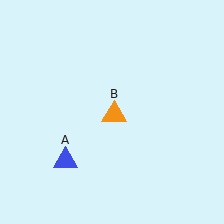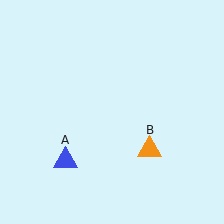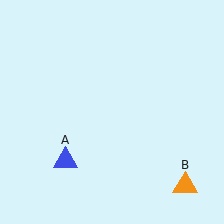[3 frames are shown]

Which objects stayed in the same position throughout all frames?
Blue triangle (object A) remained stationary.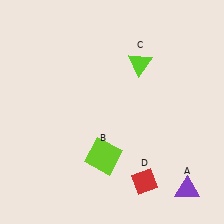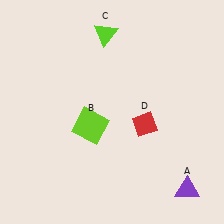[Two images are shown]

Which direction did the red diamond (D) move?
The red diamond (D) moved up.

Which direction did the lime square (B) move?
The lime square (B) moved up.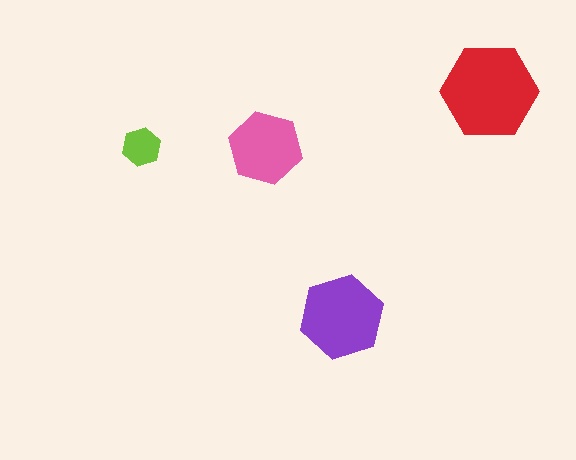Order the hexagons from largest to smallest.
the red one, the purple one, the pink one, the lime one.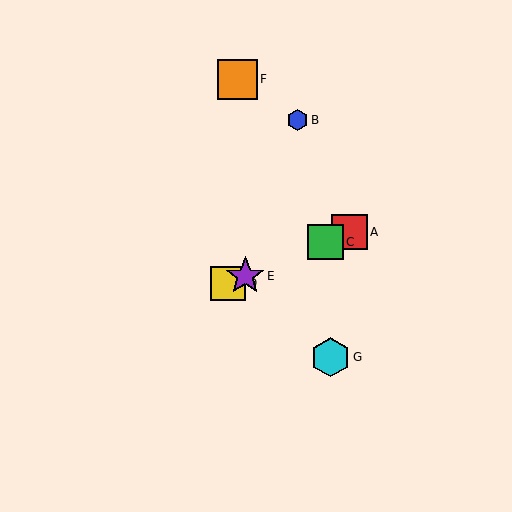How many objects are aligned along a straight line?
4 objects (A, C, D, E) are aligned along a straight line.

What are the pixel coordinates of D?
Object D is at (228, 283).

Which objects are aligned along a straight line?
Objects A, C, D, E are aligned along a straight line.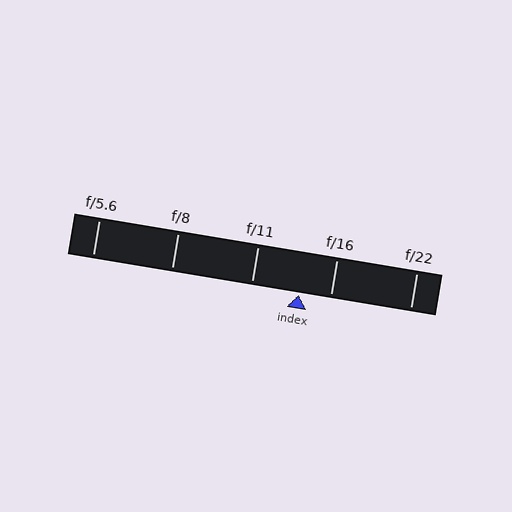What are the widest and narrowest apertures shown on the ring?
The widest aperture shown is f/5.6 and the narrowest is f/22.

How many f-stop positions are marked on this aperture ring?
There are 5 f-stop positions marked.